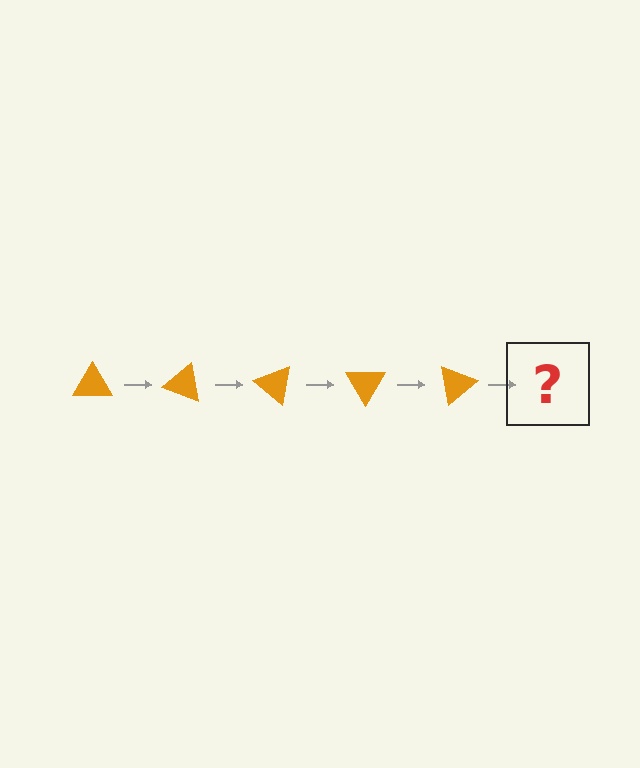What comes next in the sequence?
The next element should be an orange triangle rotated 100 degrees.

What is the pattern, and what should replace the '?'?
The pattern is that the triangle rotates 20 degrees each step. The '?' should be an orange triangle rotated 100 degrees.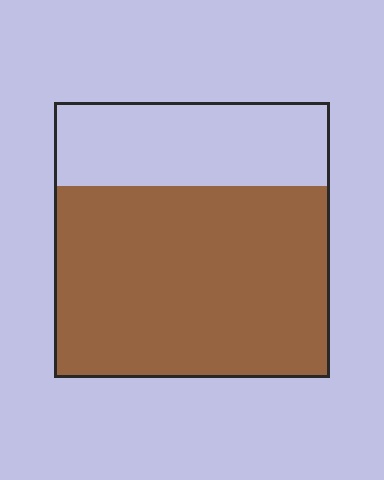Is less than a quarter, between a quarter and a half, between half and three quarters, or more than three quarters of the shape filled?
Between half and three quarters.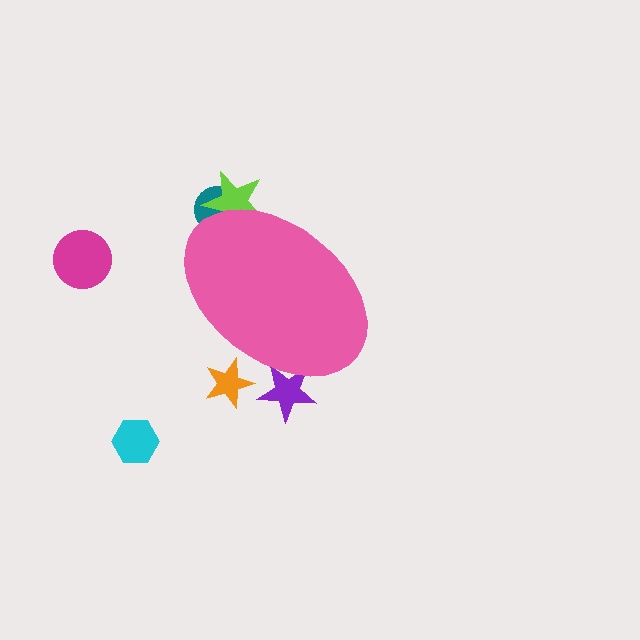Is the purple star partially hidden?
Yes, the purple star is partially hidden behind the pink ellipse.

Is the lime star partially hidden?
Yes, the lime star is partially hidden behind the pink ellipse.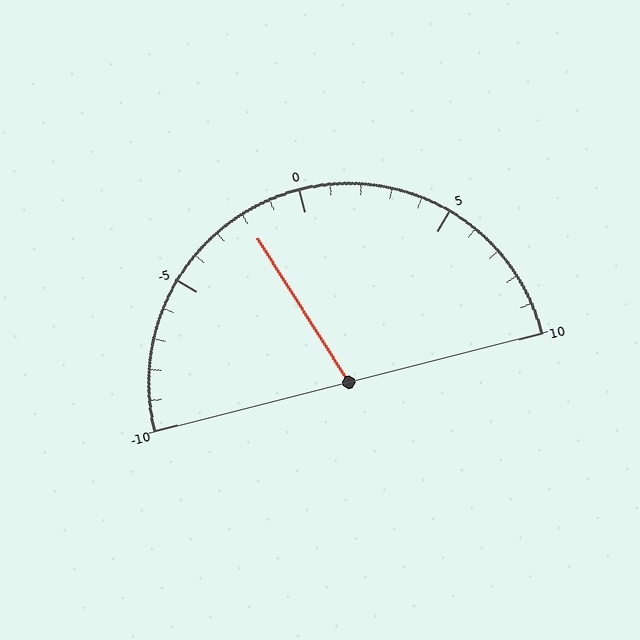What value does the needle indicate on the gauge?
The needle indicates approximately -2.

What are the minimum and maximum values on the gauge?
The gauge ranges from -10 to 10.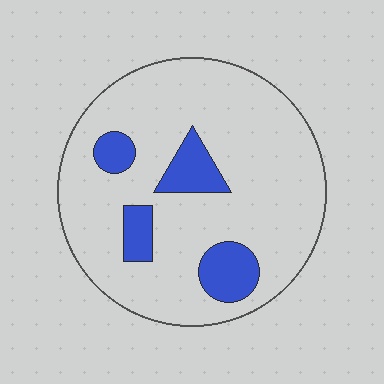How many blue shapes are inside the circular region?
4.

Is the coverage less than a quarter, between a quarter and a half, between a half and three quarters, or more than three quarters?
Less than a quarter.